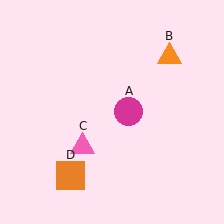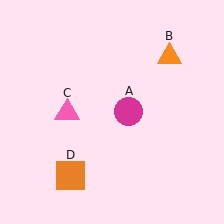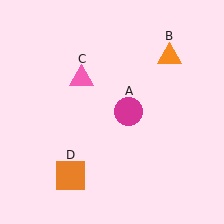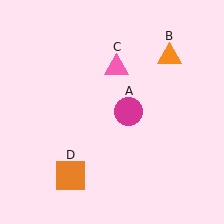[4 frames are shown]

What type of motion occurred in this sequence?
The pink triangle (object C) rotated clockwise around the center of the scene.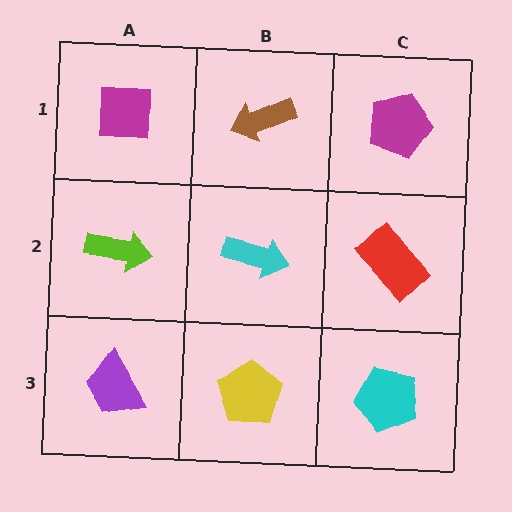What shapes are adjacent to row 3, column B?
A cyan arrow (row 2, column B), a purple trapezoid (row 3, column A), a cyan pentagon (row 3, column C).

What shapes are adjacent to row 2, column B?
A brown arrow (row 1, column B), a yellow pentagon (row 3, column B), a lime arrow (row 2, column A), a red rectangle (row 2, column C).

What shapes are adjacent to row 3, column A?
A lime arrow (row 2, column A), a yellow pentagon (row 3, column B).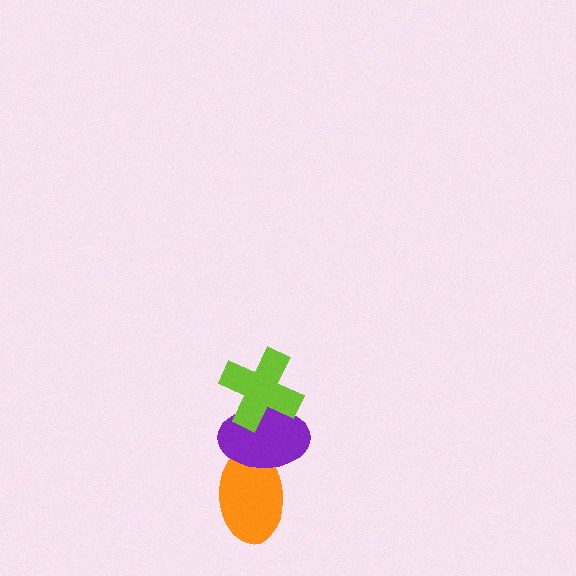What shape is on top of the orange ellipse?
The purple ellipse is on top of the orange ellipse.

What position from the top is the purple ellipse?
The purple ellipse is 2nd from the top.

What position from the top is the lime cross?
The lime cross is 1st from the top.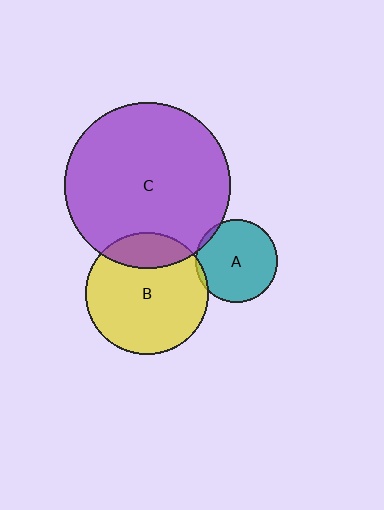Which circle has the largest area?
Circle C (purple).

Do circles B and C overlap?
Yes.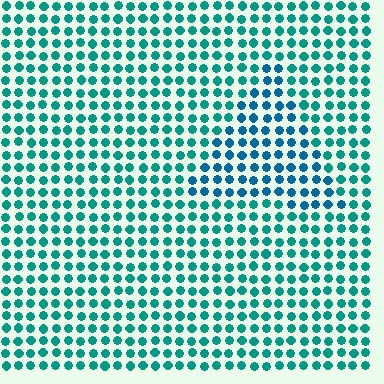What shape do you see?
I see a triangle.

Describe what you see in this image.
The image is filled with small teal elements in a uniform arrangement. A triangle-shaped region is visible where the elements are tinted to a slightly different hue, forming a subtle color boundary.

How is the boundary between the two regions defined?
The boundary is defined purely by a slight shift in hue (about 29 degrees). Spacing, size, and orientation are identical on both sides.